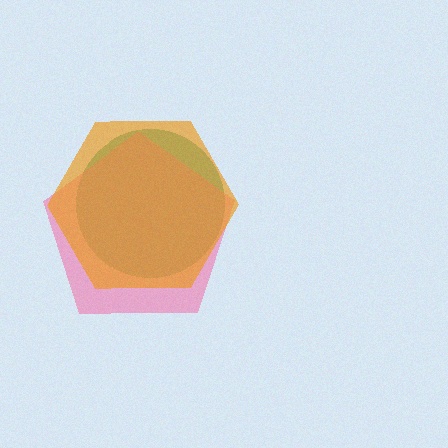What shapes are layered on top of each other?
The layered shapes are: a teal circle, a pink pentagon, an orange hexagon.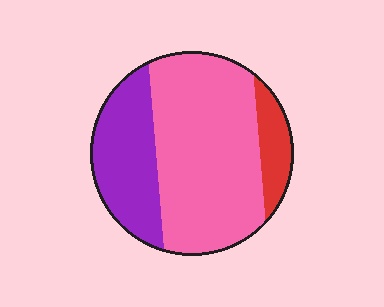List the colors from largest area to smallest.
From largest to smallest: pink, purple, red.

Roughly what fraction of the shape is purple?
Purple takes up about one quarter (1/4) of the shape.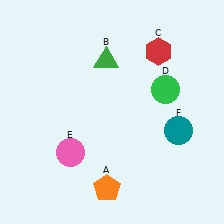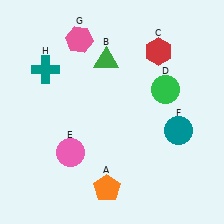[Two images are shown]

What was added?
A pink hexagon (G), a teal cross (H) were added in Image 2.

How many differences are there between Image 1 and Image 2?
There are 2 differences between the two images.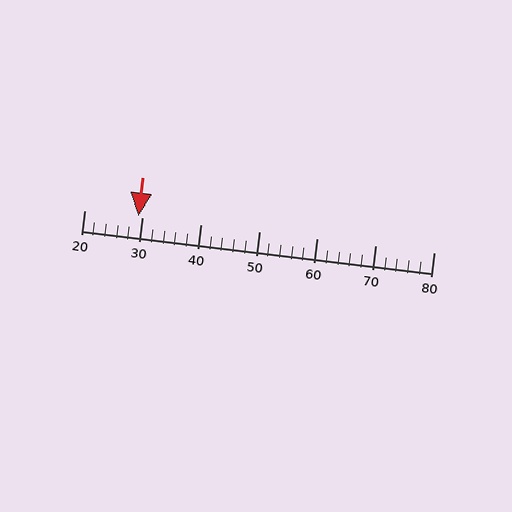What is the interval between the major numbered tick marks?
The major tick marks are spaced 10 units apart.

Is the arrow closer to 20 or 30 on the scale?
The arrow is closer to 30.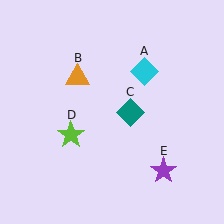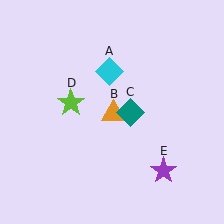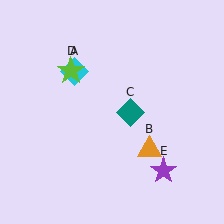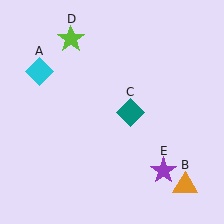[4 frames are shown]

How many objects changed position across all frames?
3 objects changed position: cyan diamond (object A), orange triangle (object B), lime star (object D).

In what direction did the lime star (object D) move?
The lime star (object D) moved up.